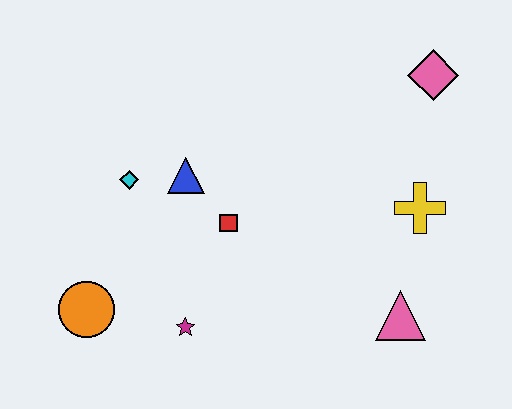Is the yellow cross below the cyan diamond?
Yes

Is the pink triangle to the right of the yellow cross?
No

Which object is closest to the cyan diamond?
The blue triangle is closest to the cyan diamond.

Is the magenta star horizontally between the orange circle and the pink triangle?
Yes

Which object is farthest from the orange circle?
The pink diamond is farthest from the orange circle.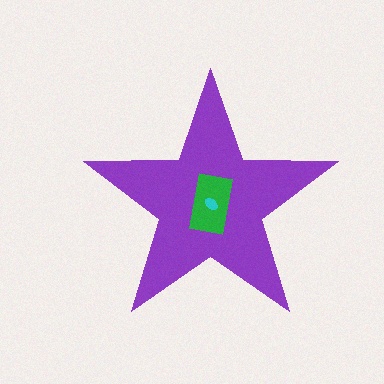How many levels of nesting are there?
3.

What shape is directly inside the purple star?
The green rectangle.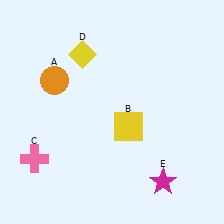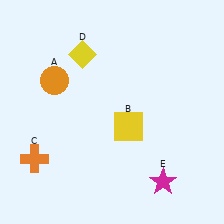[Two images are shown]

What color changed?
The cross (C) changed from pink in Image 1 to orange in Image 2.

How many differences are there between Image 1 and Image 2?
There is 1 difference between the two images.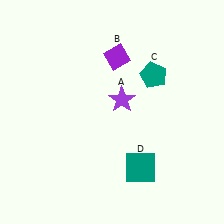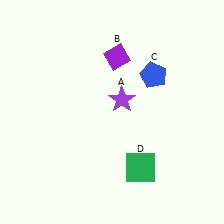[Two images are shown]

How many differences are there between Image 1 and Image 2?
There are 2 differences between the two images.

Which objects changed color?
C changed from teal to blue. D changed from teal to green.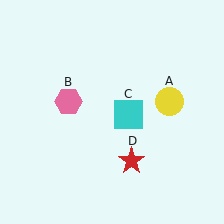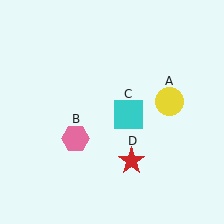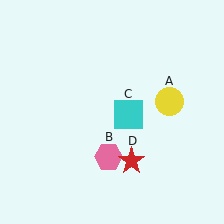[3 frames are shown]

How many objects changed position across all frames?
1 object changed position: pink hexagon (object B).